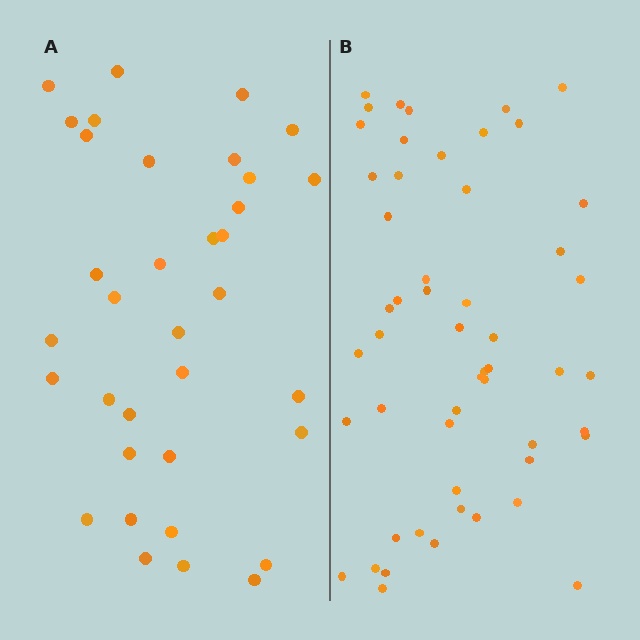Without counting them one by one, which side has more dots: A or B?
Region B (the right region) has more dots.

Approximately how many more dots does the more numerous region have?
Region B has approximately 20 more dots than region A.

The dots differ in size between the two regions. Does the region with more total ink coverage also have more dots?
No. Region A has more total ink coverage because its dots are larger, but region B actually contains more individual dots. Total area can be misleading — the number of items is what matters here.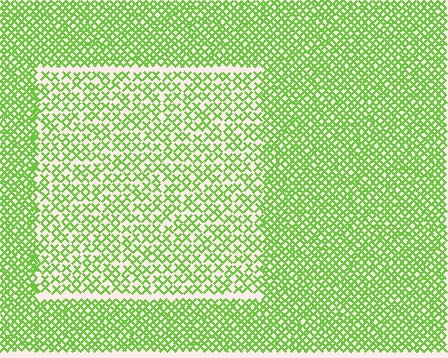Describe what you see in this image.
The image contains small lime elements arranged at two different densities. A rectangle-shaped region is visible where the elements are less densely packed than the surrounding area.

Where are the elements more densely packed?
The elements are more densely packed outside the rectangle boundary.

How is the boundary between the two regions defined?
The boundary is defined by a change in element density (approximately 1.9x ratio). All elements are the same color, size, and shape.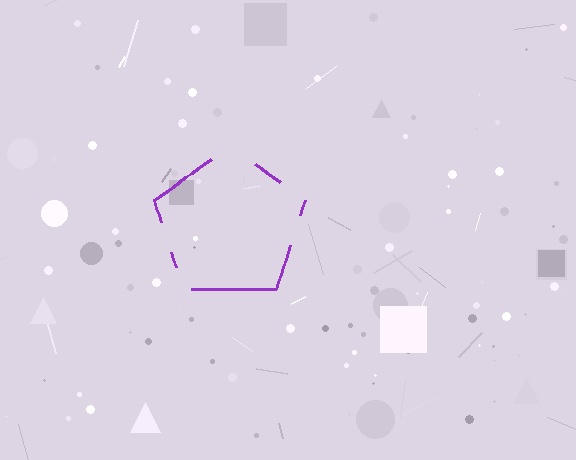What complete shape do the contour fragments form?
The contour fragments form a pentagon.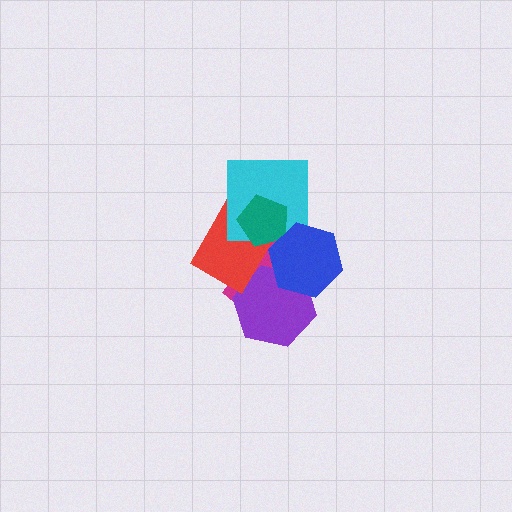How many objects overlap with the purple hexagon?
3 objects overlap with the purple hexagon.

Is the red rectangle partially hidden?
Yes, it is partially covered by another shape.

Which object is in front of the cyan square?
The teal pentagon is in front of the cyan square.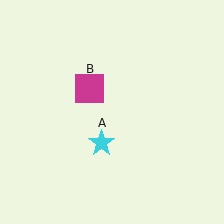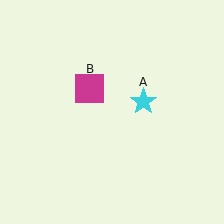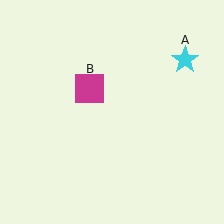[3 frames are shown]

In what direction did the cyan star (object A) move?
The cyan star (object A) moved up and to the right.